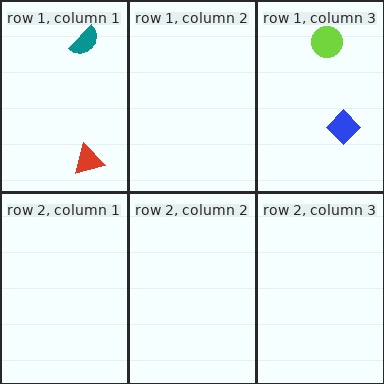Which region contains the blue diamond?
The row 1, column 3 region.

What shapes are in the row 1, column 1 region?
The teal semicircle, the red triangle.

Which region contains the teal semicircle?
The row 1, column 1 region.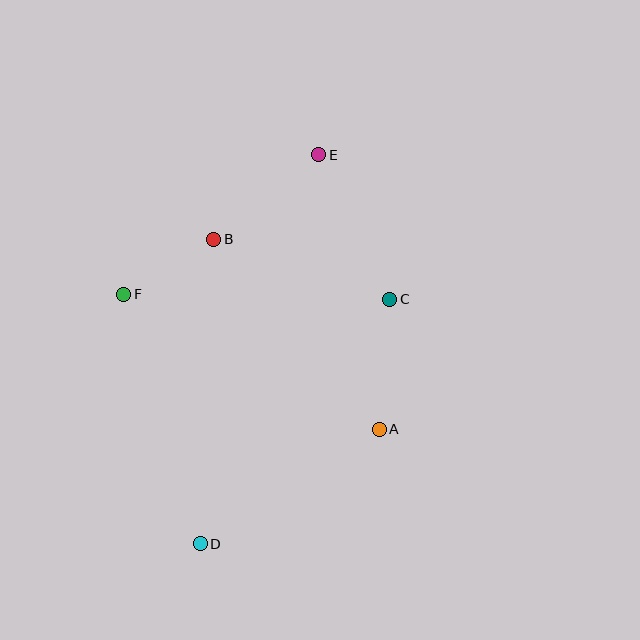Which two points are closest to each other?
Points B and F are closest to each other.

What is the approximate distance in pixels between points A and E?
The distance between A and E is approximately 281 pixels.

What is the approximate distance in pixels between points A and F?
The distance between A and F is approximately 289 pixels.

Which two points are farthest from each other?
Points D and E are farthest from each other.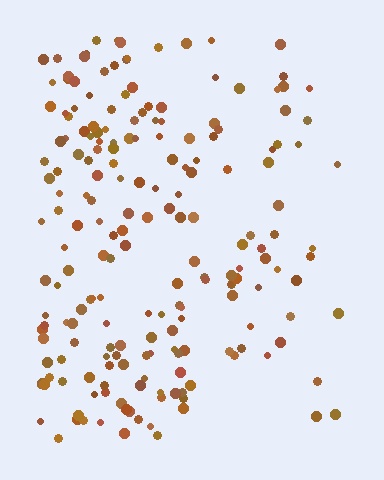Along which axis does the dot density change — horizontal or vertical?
Horizontal.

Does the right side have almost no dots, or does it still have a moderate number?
Still a moderate number, just noticeably fewer than the left.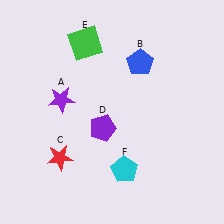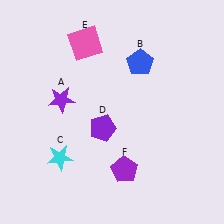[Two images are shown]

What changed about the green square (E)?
In Image 1, E is green. In Image 2, it changed to pink.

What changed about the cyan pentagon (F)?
In Image 1, F is cyan. In Image 2, it changed to purple.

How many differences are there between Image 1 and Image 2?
There are 3 differences between the two images.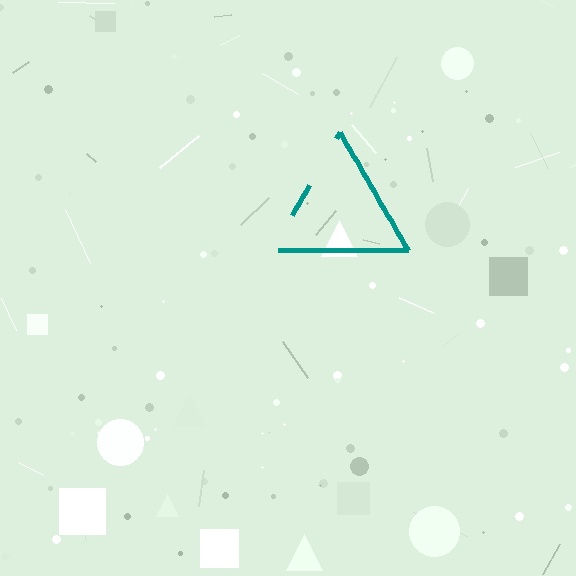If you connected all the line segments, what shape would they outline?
They would outline a triangle.